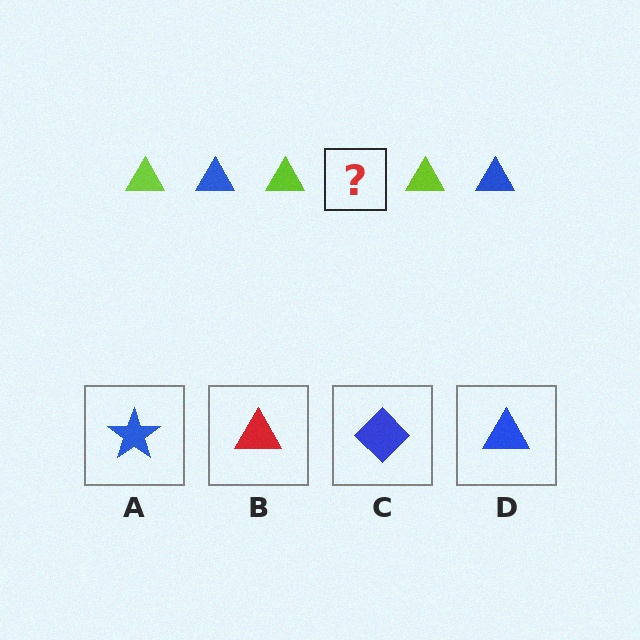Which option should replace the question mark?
Option D.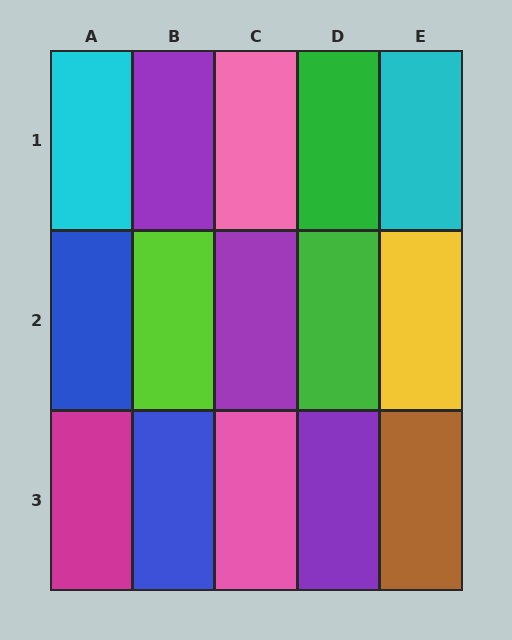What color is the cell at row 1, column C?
Pink.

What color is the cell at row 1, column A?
Cyan.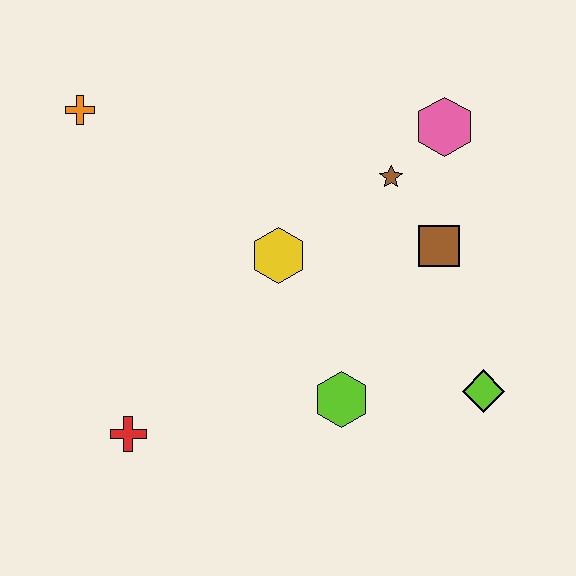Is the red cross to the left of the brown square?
Yes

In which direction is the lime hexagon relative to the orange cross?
The lime hexagon is below the orange cross.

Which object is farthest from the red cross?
The pink hexagon is farthest from the red cross.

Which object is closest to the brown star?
The pink hexagon is closest to the brown star.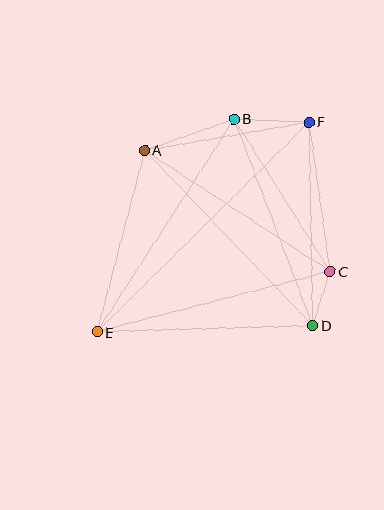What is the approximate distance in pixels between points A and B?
The distance between A and B is approximately 95 pixels.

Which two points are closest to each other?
Points C and D are closest to each other.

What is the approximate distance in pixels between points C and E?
The distance between C and E is approximately 241 pixels.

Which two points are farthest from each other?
Points E and F are farthest from each other.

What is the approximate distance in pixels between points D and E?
The distance between D and E is approximately 216 pixels.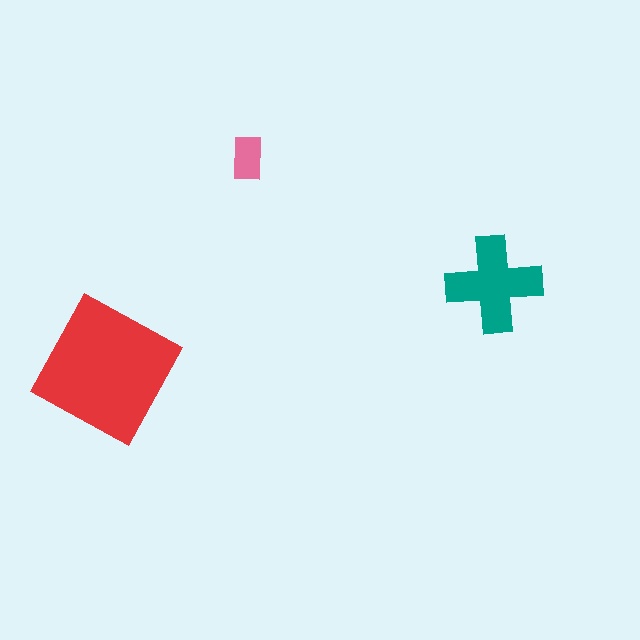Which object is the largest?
The red square.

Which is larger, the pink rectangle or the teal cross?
The teal cross.